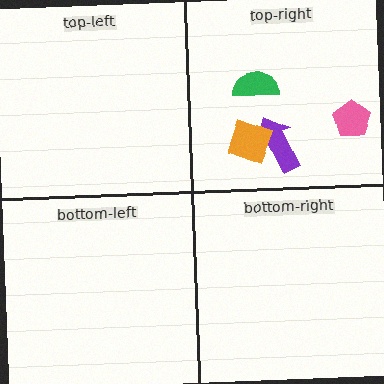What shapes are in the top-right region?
The pink pentagon, the purple arrow, the green semicircle, the orange diamond.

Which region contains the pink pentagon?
The top-right region.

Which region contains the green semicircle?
The top-right region.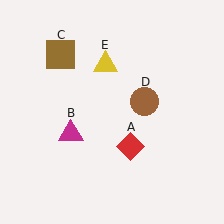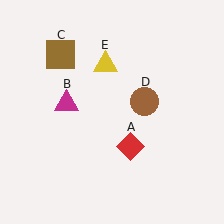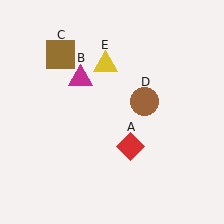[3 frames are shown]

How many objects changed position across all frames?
1 object changed position: magenta triangle (object B).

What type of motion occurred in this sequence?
The magenta triangle (object B) rotated clockwise around the center of the scene.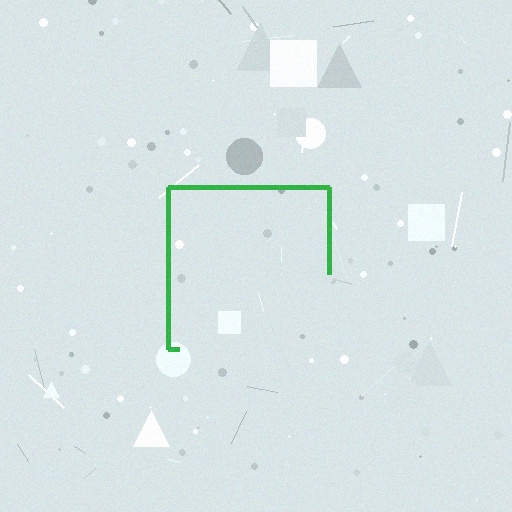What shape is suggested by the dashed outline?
The dashed outline suggests a square.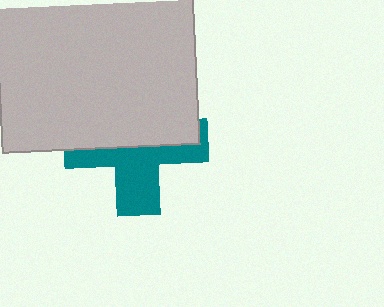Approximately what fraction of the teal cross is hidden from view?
Roughly 54% of the teal cross is hidden behind the light gray rectangle.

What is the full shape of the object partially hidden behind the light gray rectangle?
The partially hidden object is a teal cross.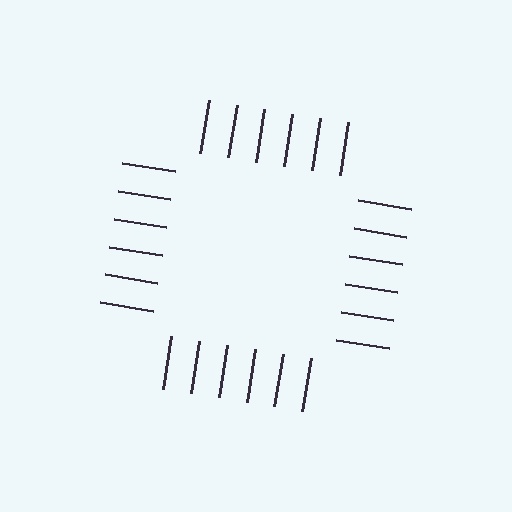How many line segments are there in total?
24 — 6 along each of the 4 edges.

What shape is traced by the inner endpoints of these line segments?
An illusory square — the line segments terminate on its edges but no continuous stroke is drawn.